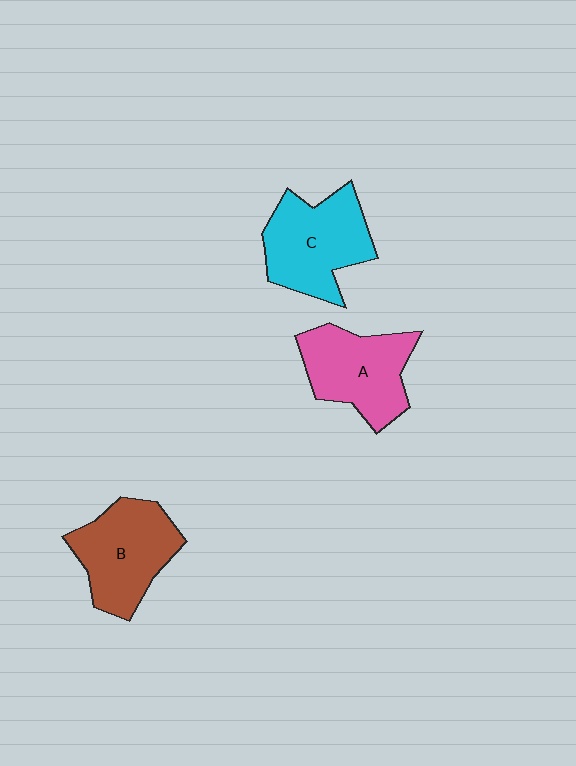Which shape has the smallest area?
Shape A (pink).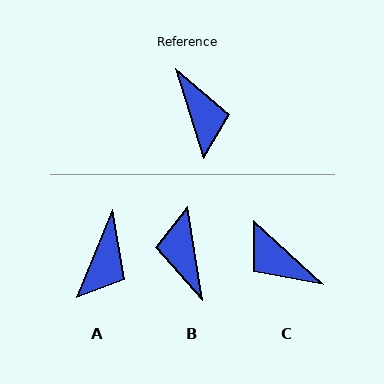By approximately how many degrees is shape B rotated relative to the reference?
Approximately 171 degrees counter-clockwise.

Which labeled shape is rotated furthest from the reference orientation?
B, about 171 degrees away.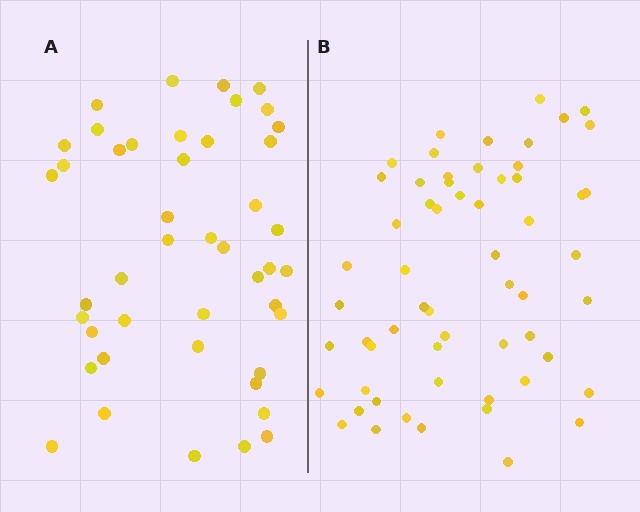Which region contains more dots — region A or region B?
Region B (the right region) has more dots.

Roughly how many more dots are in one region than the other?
Region B has approximately 15 more dots than region A.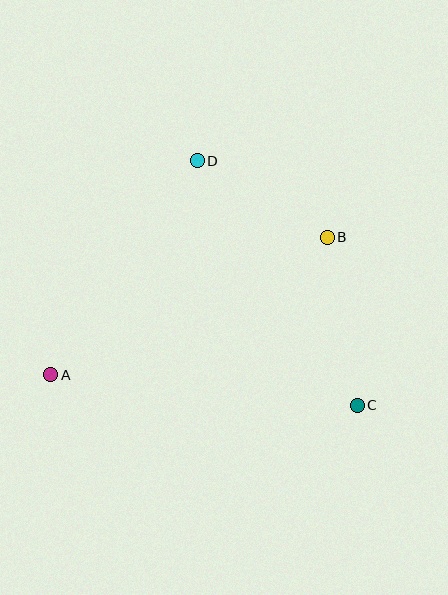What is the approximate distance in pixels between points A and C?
The distance between A and C is approximately 308 pixels.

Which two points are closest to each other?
Points B and D are closest to each other.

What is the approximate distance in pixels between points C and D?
The distance between C and D is approximately 292 pixels.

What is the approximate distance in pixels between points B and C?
The distance between B and C is approximately 170 pixels.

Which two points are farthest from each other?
Points A and B are farthest from each other.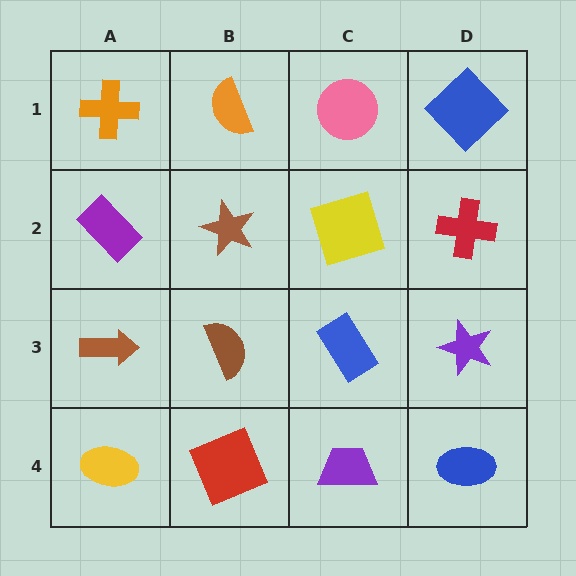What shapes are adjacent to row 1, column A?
A purple rectangle (row 2, column A), an orange semicircle (row 1, column B).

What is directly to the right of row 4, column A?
A red square.